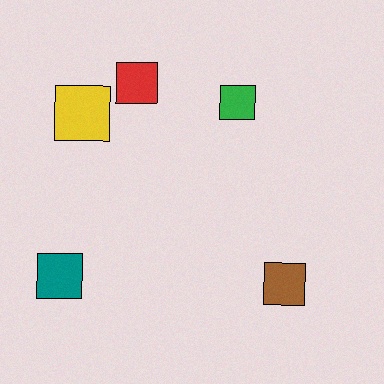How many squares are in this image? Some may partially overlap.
There are 5 squares.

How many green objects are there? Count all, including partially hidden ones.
There is 1 green object.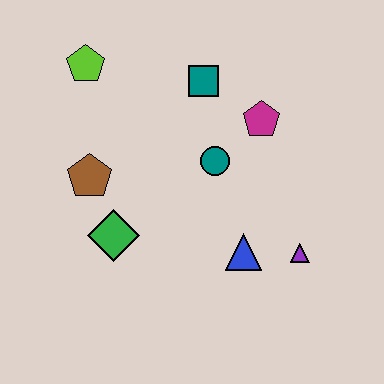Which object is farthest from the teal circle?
The lime pentagon is farthest from the teal circle.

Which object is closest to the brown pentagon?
The green diamond is closest to the brown pentagon.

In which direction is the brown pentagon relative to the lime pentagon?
The brown pentagon is below the lime pentagon.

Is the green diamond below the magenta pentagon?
Yes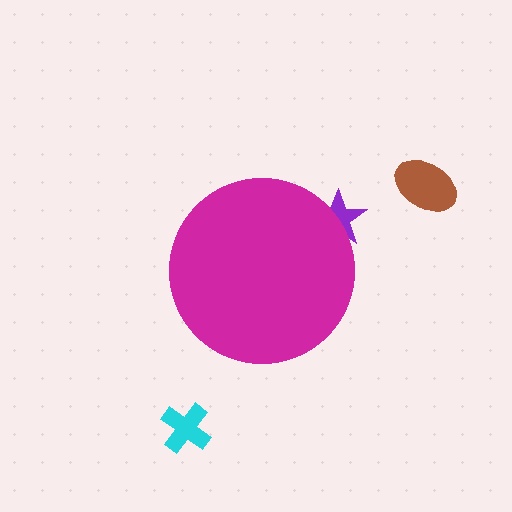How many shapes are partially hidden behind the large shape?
1 shape is partially hidden.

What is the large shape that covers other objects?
A magenta circle.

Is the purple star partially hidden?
Yes, the purple star is partially hidden behind the magenta circle.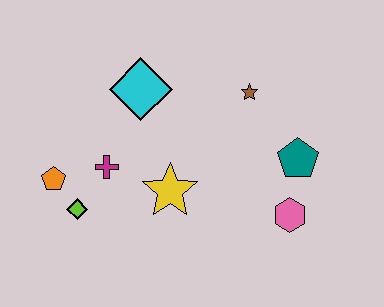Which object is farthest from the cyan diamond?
The pink hexagon is farthest from the cyan diamond.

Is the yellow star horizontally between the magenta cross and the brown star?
Yes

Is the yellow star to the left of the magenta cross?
No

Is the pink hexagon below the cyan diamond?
Yes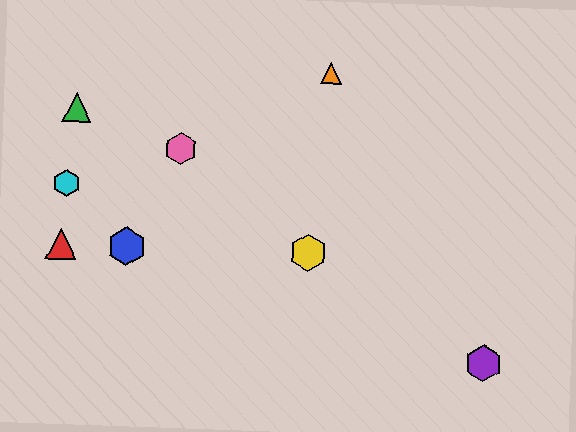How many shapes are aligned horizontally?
3 shapes (the red triangle, the blue hexagon, the yellow hexagon) are aligned horizontally.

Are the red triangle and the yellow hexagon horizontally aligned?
Yes, both are at y≈244.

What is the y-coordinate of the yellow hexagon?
The yellow hexagon is at y≈253.